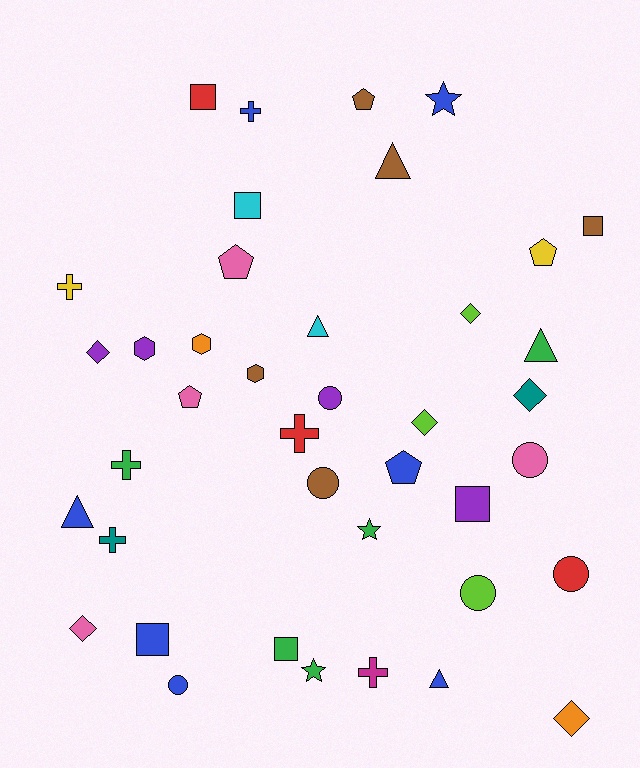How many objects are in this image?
There are 40 objects.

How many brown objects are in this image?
There are 5 brown objects.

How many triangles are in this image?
There are 5 triangles.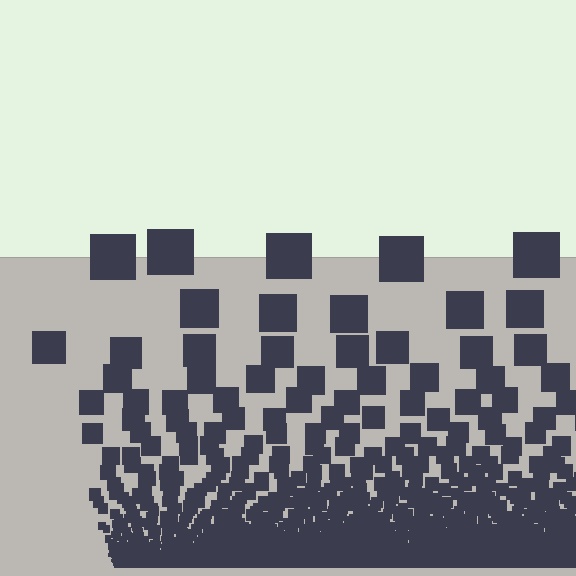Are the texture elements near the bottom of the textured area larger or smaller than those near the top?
Smaller. The gradient is inverted — elements near the bottom are smaller and denser.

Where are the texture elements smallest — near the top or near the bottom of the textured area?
Near the bottom.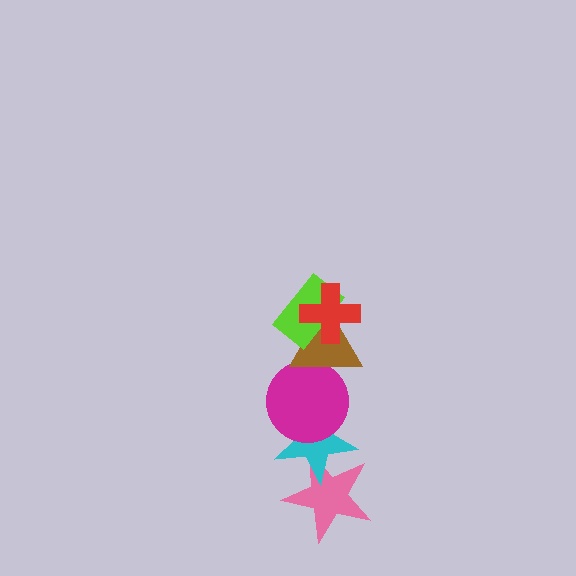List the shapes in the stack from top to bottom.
From top to bottom: the red cross, the lime rectangle, the brown triangle, the magenta circle, the cyan star, the pink star.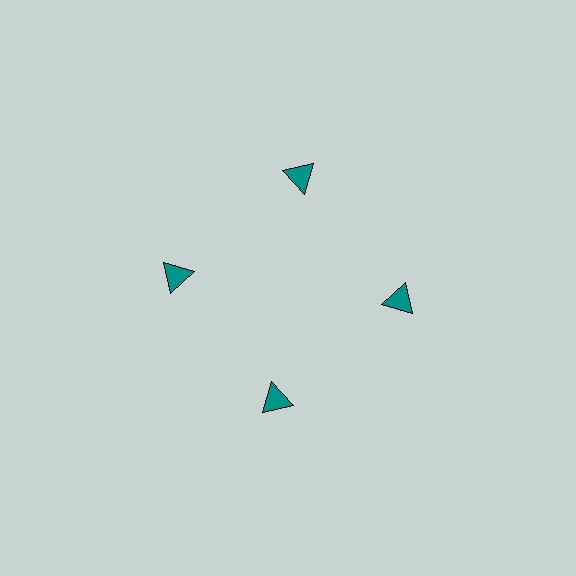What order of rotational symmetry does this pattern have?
This pattern has 4-fold rotational symmetry.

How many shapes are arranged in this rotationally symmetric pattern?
There are 4 shapes, arranged in 4 groups of 1.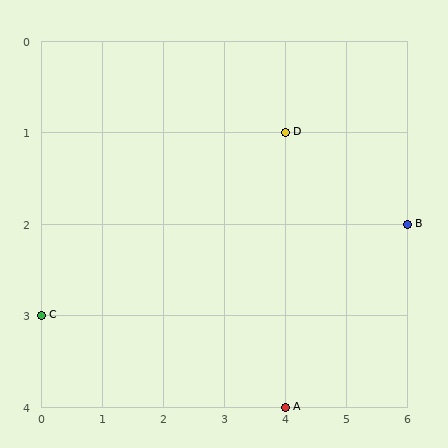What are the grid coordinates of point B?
Point B is at grid coordinates (6, 2).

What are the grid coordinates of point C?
Point C is at grid coordinates (0, 3).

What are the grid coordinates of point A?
Point A is at grid coordinates (4, 4).